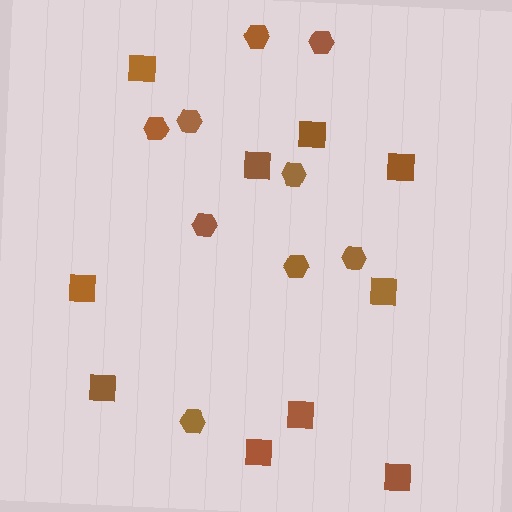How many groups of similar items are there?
There are 2 groups: one group of squares (10) and one group of hexagons (9).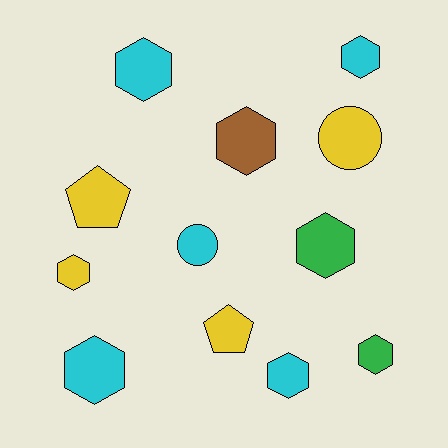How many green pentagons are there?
There are no green pentagons.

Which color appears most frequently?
Cyan, with 5 objects.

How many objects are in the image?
There are 12 objects.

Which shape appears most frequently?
Hexagon, with 8 objects.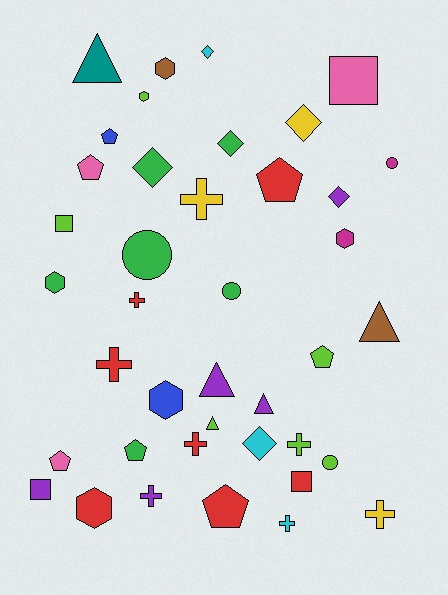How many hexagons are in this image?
There are 6 hexagons.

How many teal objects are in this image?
There is 1 teal object.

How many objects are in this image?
There are 40 objects.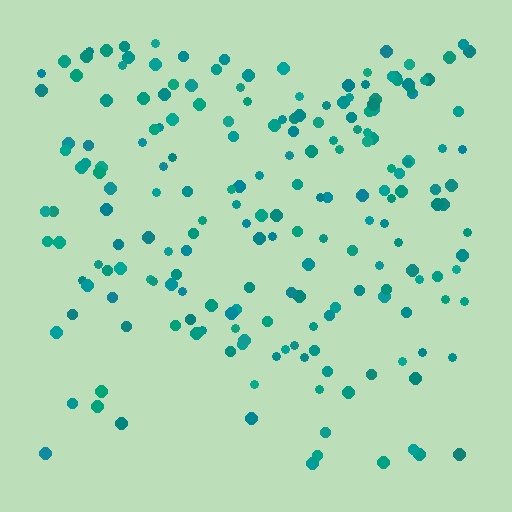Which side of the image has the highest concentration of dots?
The top.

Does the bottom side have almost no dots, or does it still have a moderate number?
Still a moderate number, just noticeably fewer than the top.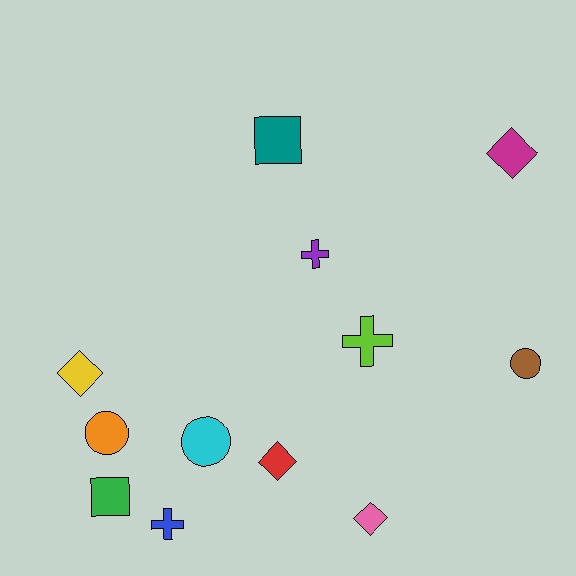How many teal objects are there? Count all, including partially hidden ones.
There is 1 teal object.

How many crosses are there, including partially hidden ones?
There are 3 crosses.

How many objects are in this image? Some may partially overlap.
There are 12 objects.